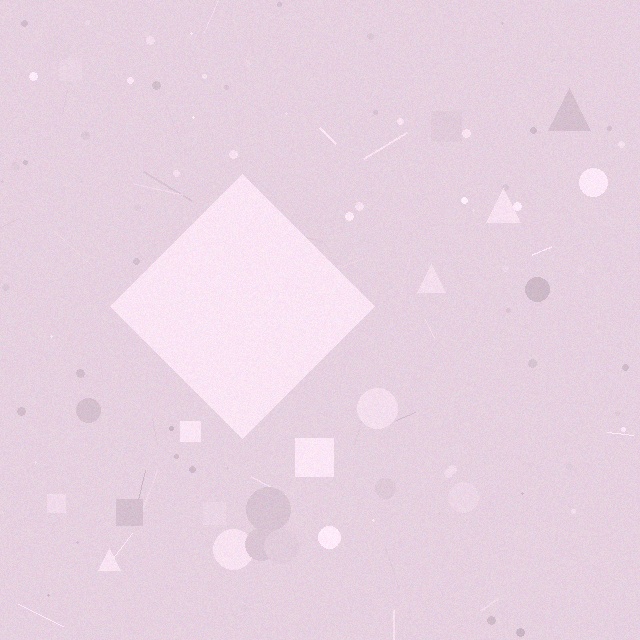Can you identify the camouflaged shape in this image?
The camouflaged shape is a diamond.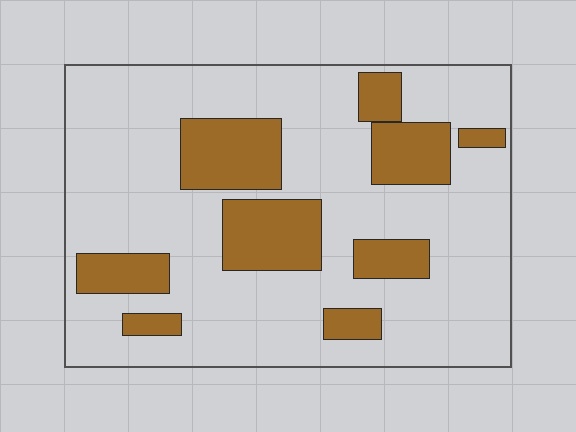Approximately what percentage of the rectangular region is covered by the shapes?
Approximately 25%.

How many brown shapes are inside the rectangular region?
9.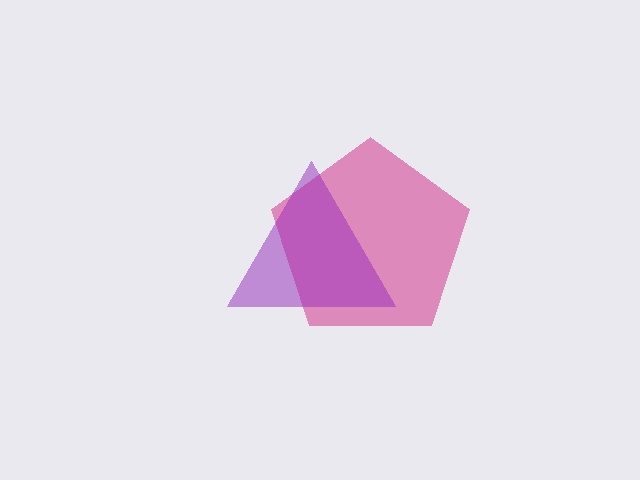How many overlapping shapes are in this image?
There are 2 overlapping shapes in the image.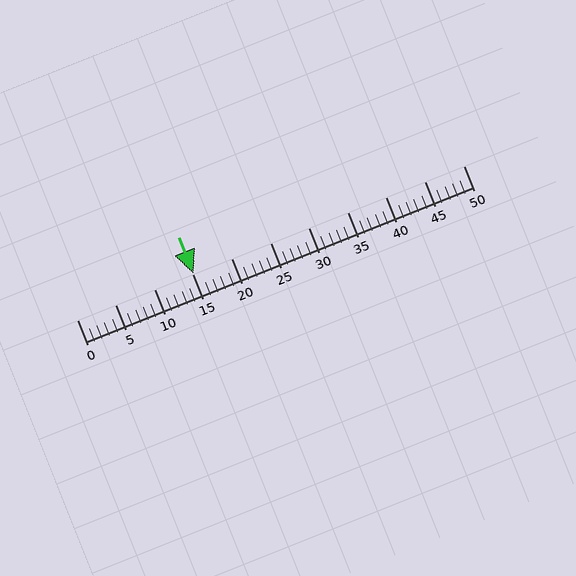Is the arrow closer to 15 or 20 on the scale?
The arrow is closer to 15.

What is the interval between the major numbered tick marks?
The major tick marks are spaced 5 units apart.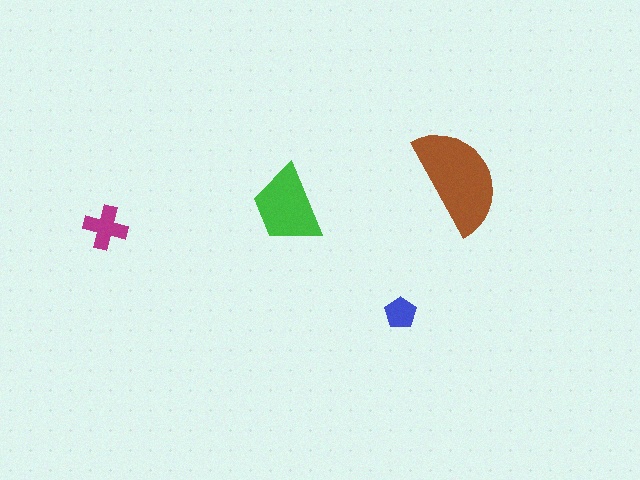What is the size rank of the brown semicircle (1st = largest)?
1st.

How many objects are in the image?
There are 4 objects in the image.